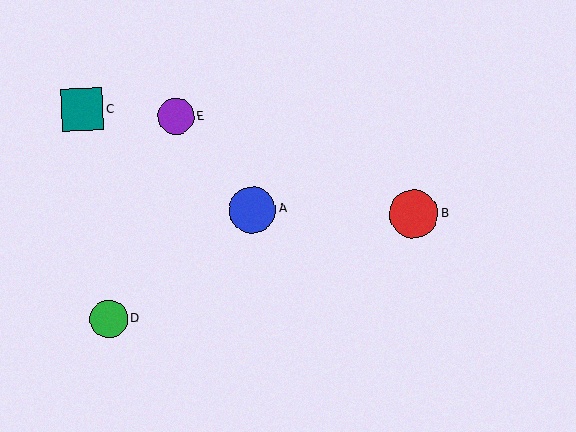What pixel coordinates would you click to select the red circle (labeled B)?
Click at (413, 214) to select the red circle B.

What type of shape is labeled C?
Shape C is a teal square.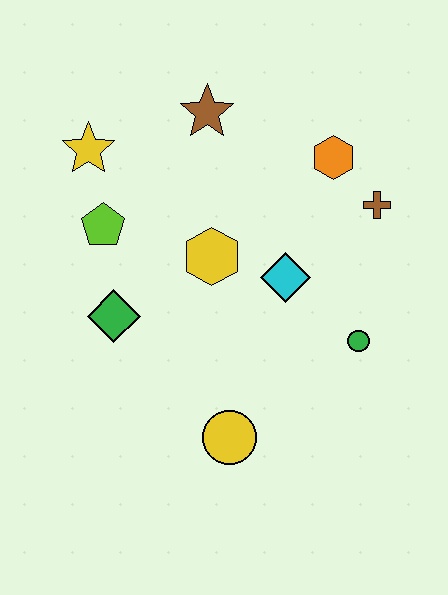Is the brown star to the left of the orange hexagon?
Yes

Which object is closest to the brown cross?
The orange hexagon is closest to the brown cross.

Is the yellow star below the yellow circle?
No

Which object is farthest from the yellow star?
The green circle is farthest from the yellow star.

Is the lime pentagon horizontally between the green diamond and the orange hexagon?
No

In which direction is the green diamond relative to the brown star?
The green diamond is below the brown star.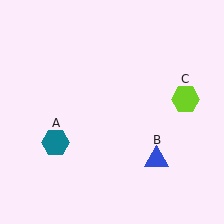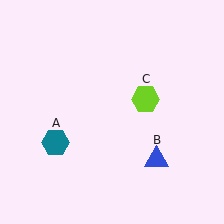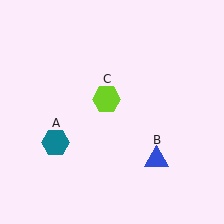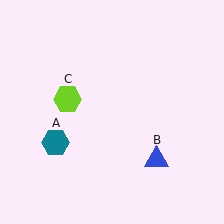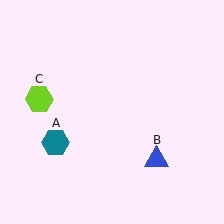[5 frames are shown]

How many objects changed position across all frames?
1 object changed position: lime hexagon (object C).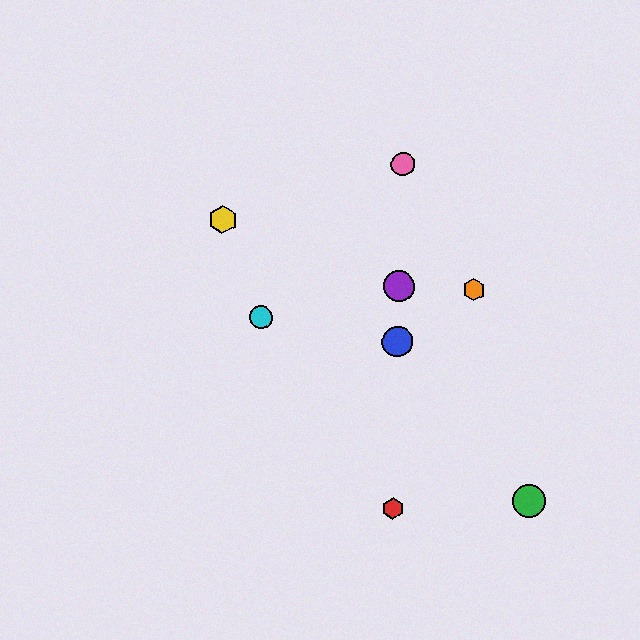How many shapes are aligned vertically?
4 shapes (the red hexagon, the blue circle, the purple circle, the pink circle) are aligned vertically.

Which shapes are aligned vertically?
The red hexagon, the blue circle, the purple circle, the pink circle are aligned vertically.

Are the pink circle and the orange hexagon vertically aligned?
No, the pink circle is at x≈403 and the orange hexagon is at x≈474.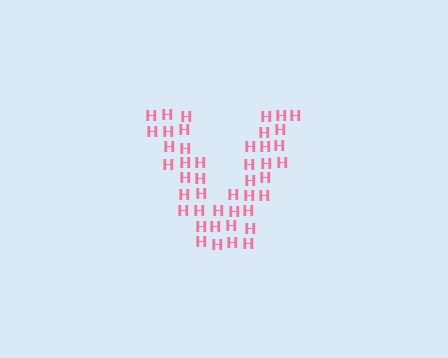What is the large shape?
The large shape is the letter V.